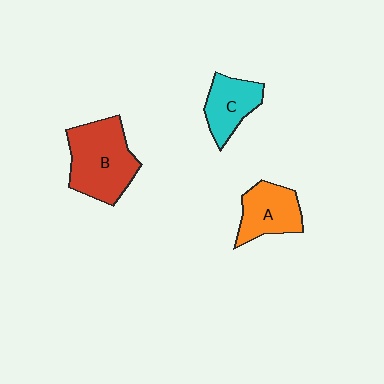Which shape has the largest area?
Shape B (red).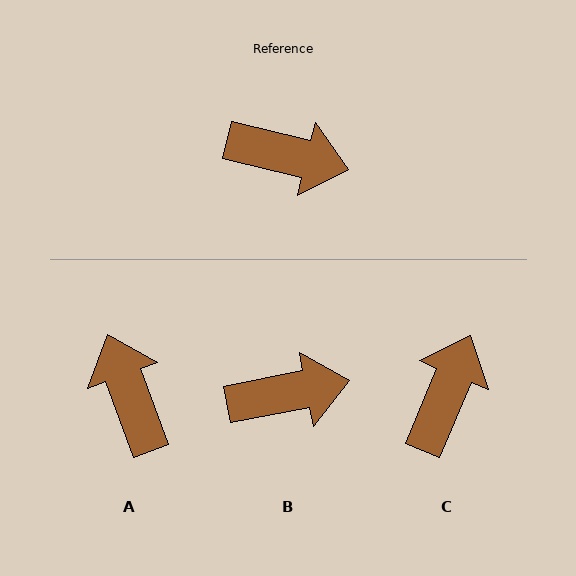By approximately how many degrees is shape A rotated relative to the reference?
Approximately 124 degrees counter-clockwise.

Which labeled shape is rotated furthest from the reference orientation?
A, about 124 degrees away.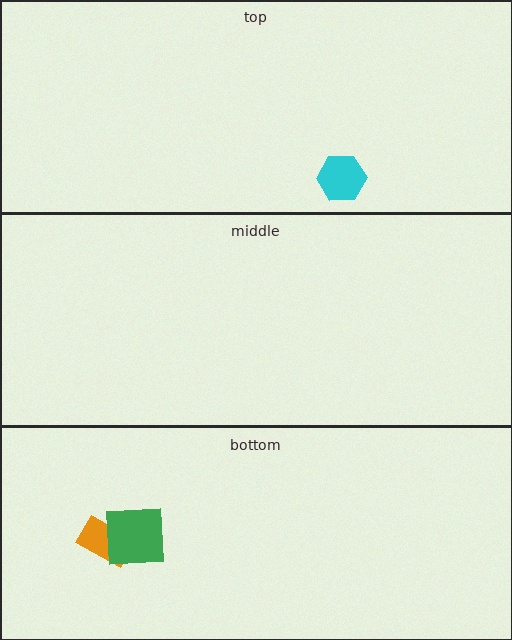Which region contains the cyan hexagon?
The top region.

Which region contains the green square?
The bottom region.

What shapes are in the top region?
The cyan hexagon.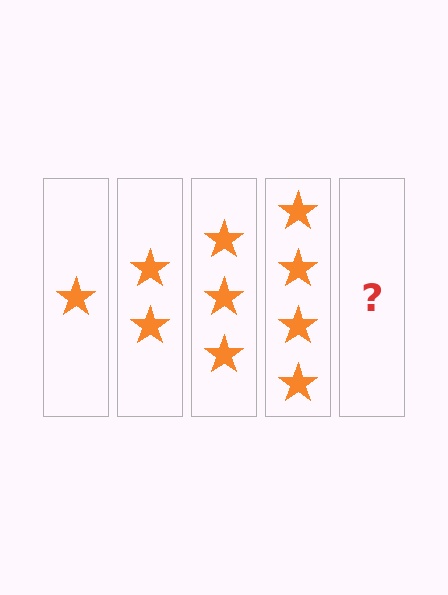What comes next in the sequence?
The next element should be 5 stars.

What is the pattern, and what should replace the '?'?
The pattern is that each step adds one more star. The '?' should be 5 stars.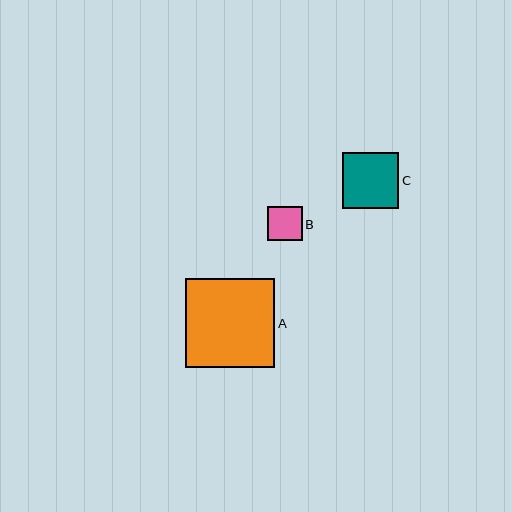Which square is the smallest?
Square B is the smallest with a size of approximately 34 pixels.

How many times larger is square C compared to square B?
Square C is approximately 1.6 times the size of square B.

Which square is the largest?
Square A is the largest with a size of approximately 89 pixels.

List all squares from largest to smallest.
From largest to smallest: A, C, B.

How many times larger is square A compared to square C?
Square A is approximately 1.6 times the size of square C.